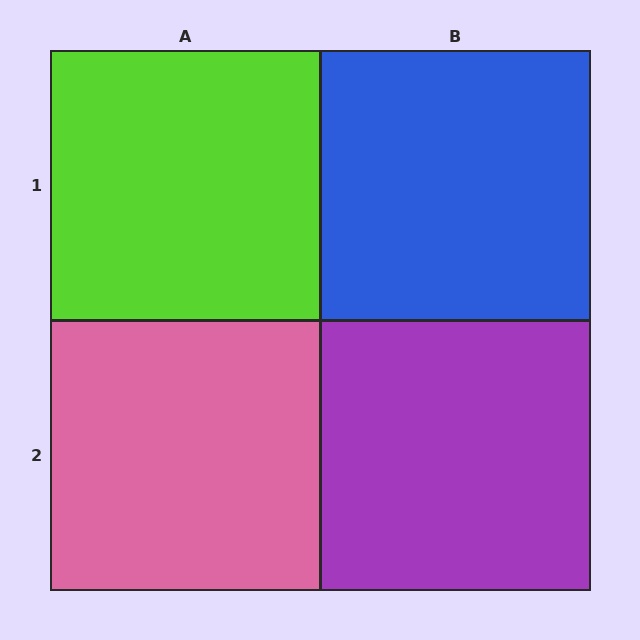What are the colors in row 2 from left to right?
Pink, purple.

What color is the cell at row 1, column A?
Lime.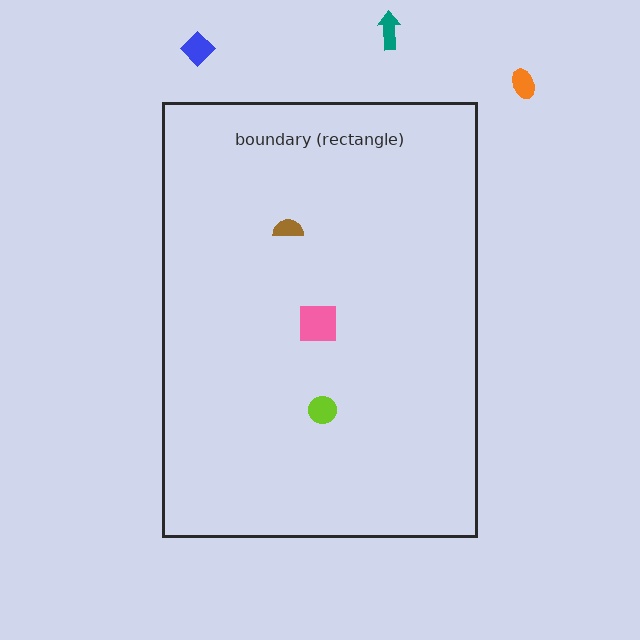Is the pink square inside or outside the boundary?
Inside.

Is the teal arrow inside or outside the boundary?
Outside.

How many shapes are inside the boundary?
3 inside, 3 outside.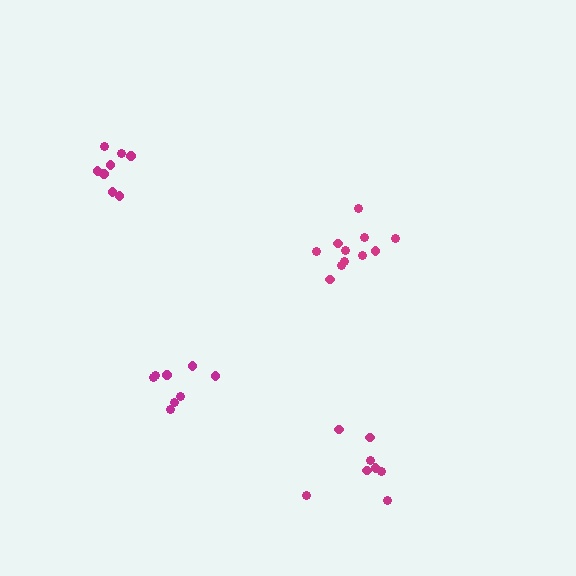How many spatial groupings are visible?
There are 4 spatial groupings.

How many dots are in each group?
Group 1: 8 dots, Group 2: 11 dots, Group 3: 8 dots, Group 4: 8 dots (35 total).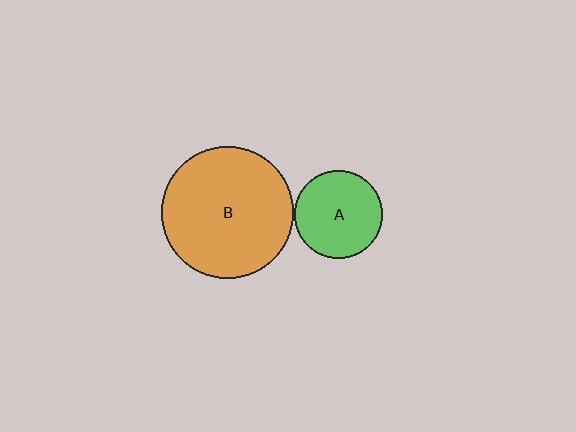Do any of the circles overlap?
No, none of the circles overlap.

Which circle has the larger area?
Circle B (orange).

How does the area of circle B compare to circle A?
Approximately 2.3 times.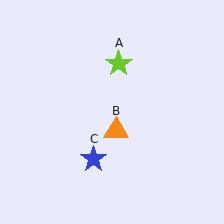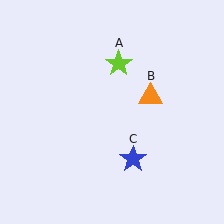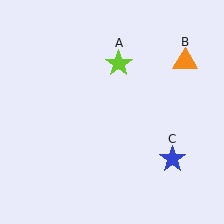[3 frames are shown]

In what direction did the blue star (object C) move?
The blue star (object C) moved right.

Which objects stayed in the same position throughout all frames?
Lime star (object A) remained stationary.